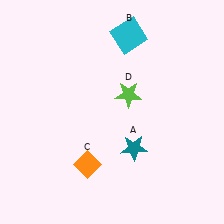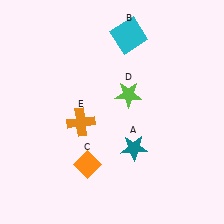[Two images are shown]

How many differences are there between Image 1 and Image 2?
There is 1 difference between the two images.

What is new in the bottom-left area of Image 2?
An orange cross (E) was added in the bottom-left area of Image 2.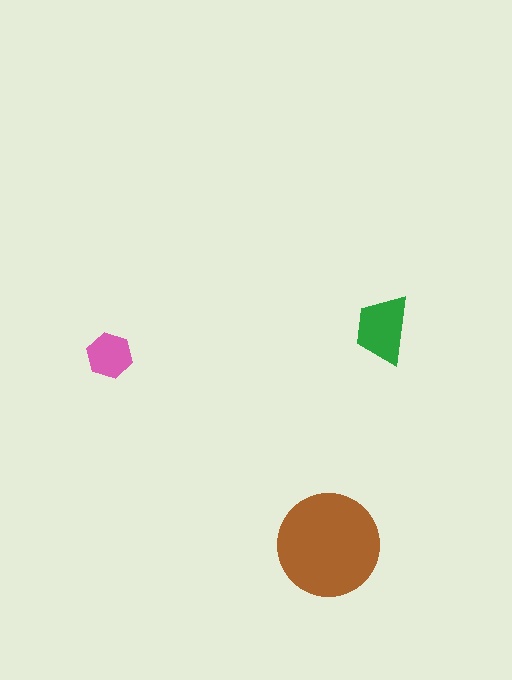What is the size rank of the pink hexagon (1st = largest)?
3rd.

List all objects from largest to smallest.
The brown circle, the green trapezoid, the pink hexagon.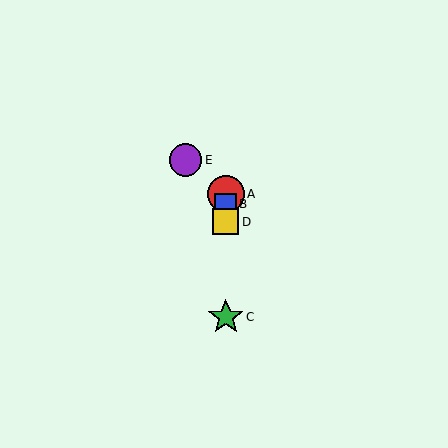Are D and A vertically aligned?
Yes, both are at x≈226.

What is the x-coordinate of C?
Object C is at x≈226.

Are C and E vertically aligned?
No, C is at x≈226 and E is at x≈185.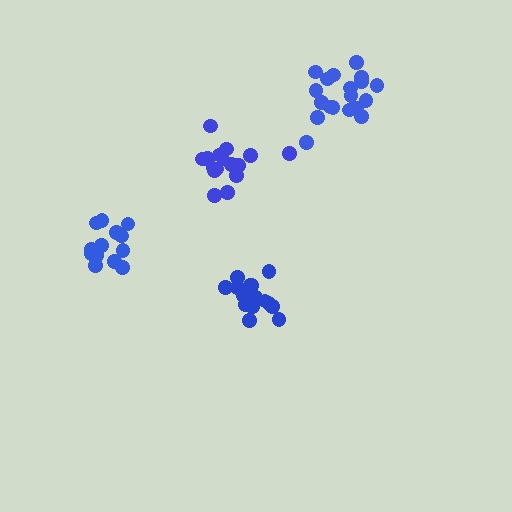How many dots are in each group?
Group 1: 13 dots, Group 2: 19 dots, Group 3: 17 dots, Group 4: 16 dots (65 total).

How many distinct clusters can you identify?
There are 4 distinct clusters.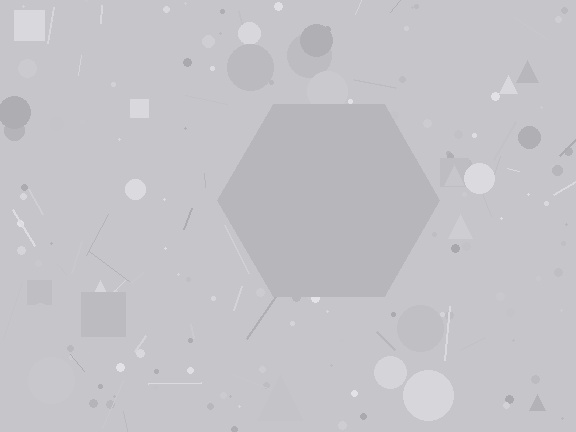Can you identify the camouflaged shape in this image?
The camouflaged shape is a hexagon.